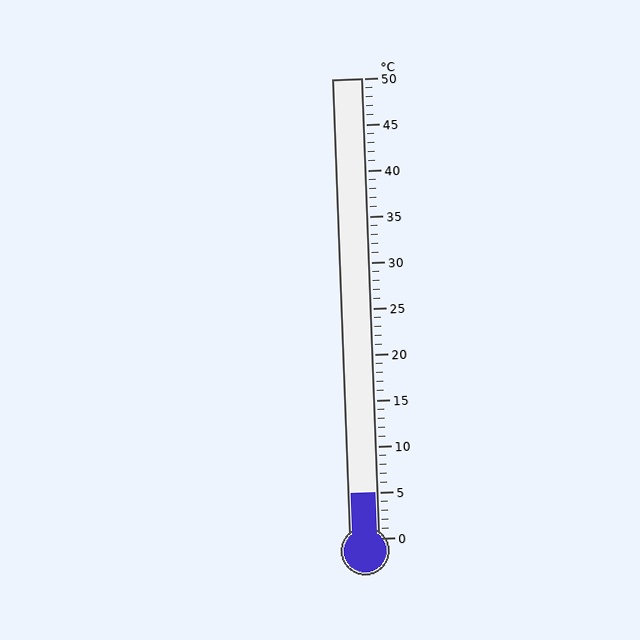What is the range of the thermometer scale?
The thermometer scale ranges from 0°C to 50°C.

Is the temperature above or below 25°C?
The temperature is below 25°C.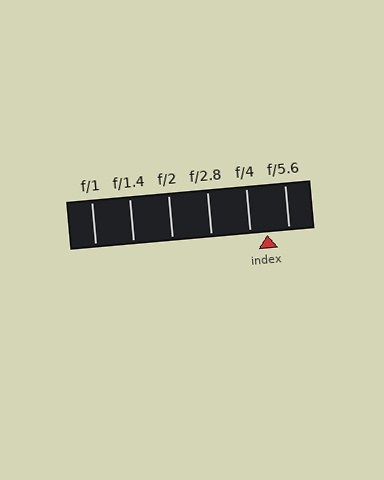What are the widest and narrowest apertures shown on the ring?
The widest aperture shown is f/1 and the narrowest is f/5.6.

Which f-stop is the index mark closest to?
The index mark is closest to f/4.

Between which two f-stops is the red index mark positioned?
The index mark is between f/4 and f/5.6.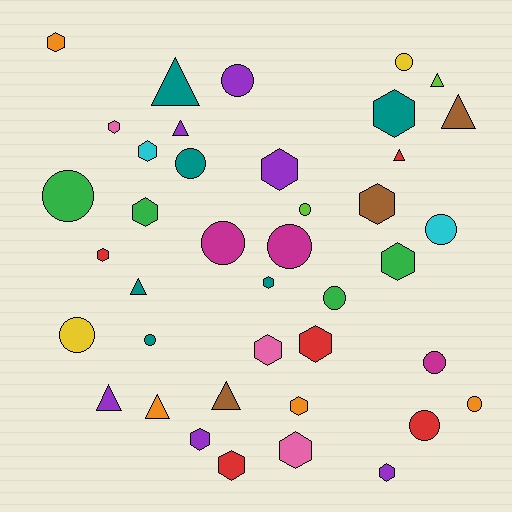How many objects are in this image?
There are 40 objects.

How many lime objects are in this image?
There are 2 lime objects.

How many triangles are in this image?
There are 9 triangles.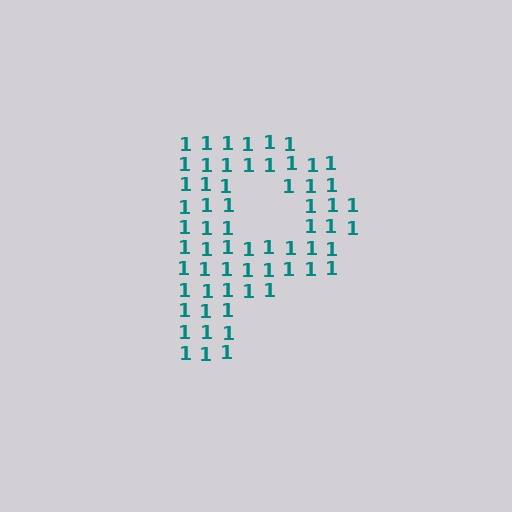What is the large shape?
The large shape is the letter P.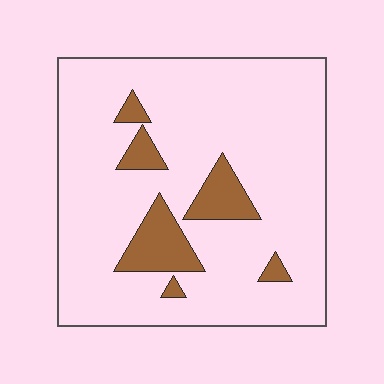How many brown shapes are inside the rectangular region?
6.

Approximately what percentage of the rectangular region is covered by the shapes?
Approximately 15%.